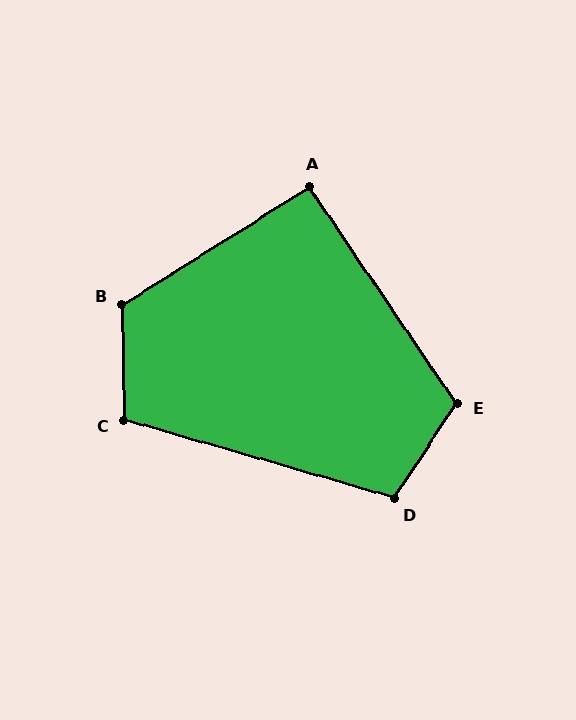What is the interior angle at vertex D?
Approximately 107 degrees (obtuse).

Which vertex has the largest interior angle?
B, at approximately 121 degrees.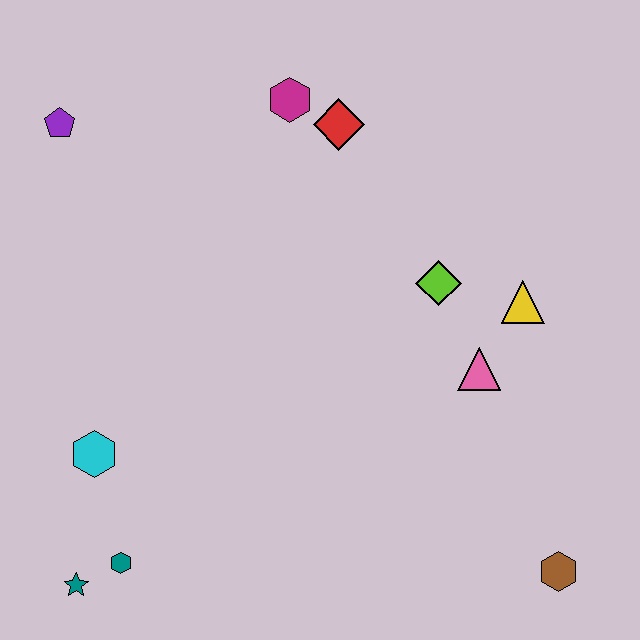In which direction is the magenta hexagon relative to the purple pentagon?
The magenta hexagon is to the right of the purple pentagon.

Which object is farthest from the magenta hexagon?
The brown hexagon is farthest from the magenta hexagon.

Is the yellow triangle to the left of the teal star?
No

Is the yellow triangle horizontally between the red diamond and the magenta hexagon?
No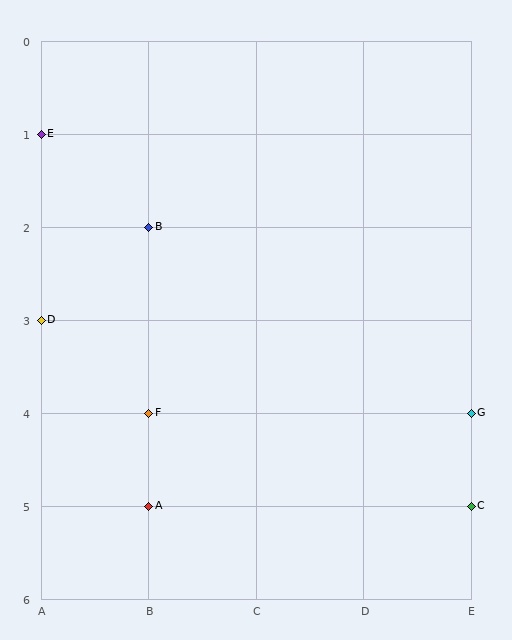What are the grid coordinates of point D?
Point D is at grid coordinates (A, 3).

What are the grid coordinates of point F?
Point F is at grid coordinates (B, 4).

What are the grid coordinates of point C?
Point C is at grid coordinates (E, 5).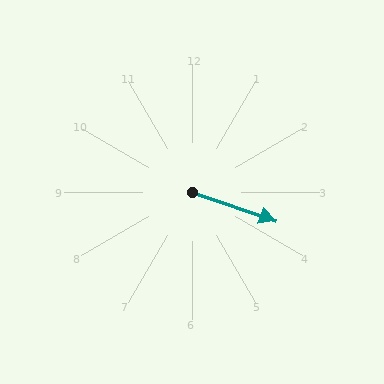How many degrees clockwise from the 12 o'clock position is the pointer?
Approximately 109 degrees.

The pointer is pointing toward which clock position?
Roughly 4 o'clock.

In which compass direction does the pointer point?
East.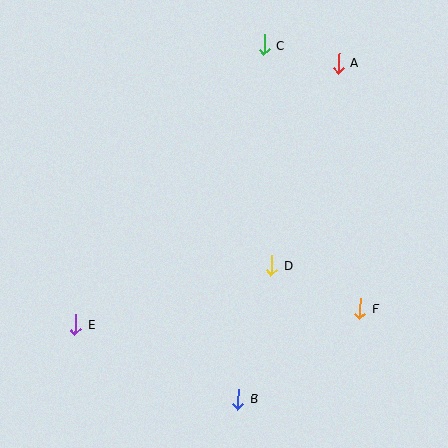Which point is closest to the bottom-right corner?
Point F is closest to the bottom-right corner.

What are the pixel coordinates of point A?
Point A is at (339, 63).